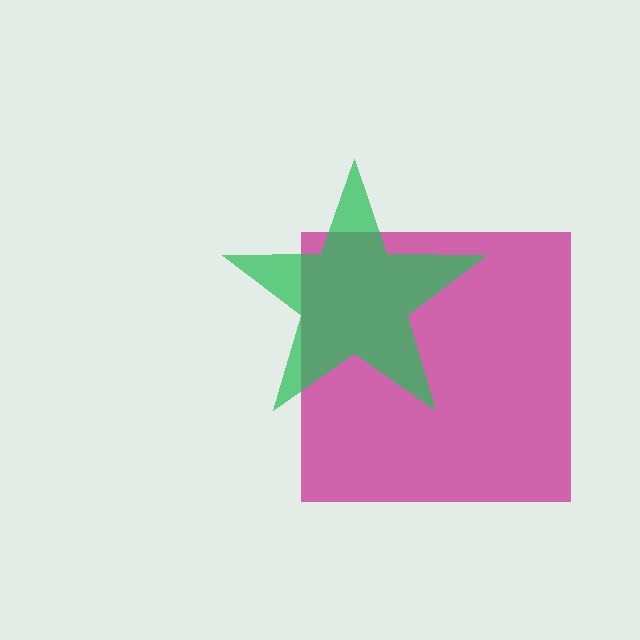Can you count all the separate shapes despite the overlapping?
Yes, there are 2 separate shapes.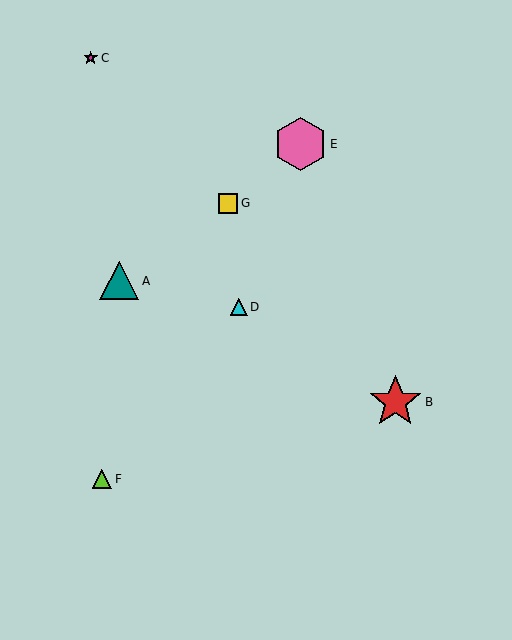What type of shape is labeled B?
Shape B is a red star.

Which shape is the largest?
The pink hexagon (labeled E) is the largest.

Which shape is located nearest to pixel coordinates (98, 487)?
The lime triangle (labeled F) at (102, 479) is nearest to that location.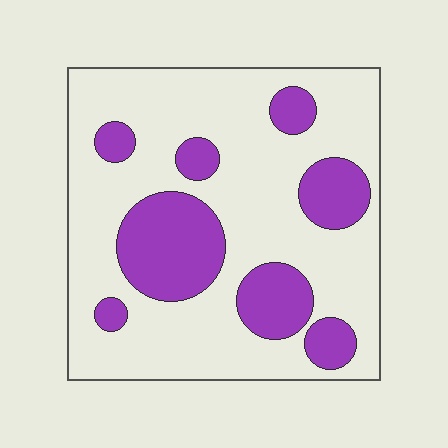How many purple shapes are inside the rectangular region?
8.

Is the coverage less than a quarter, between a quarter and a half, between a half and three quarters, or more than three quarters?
Between a quarter and a half.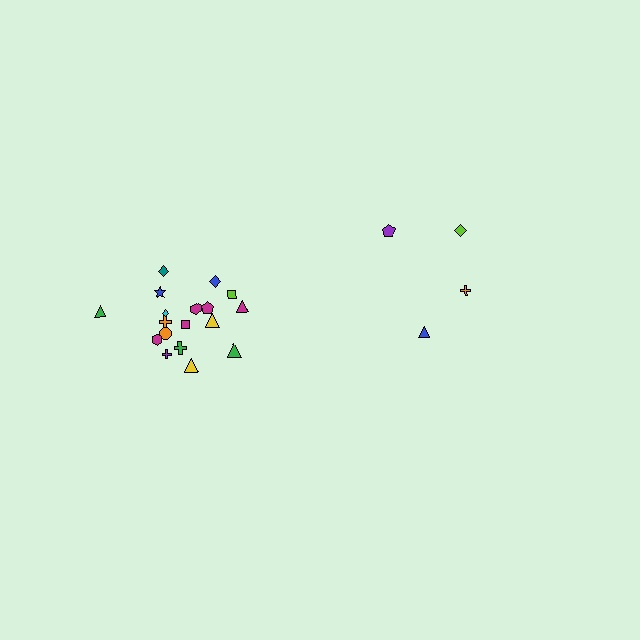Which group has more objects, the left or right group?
The left group.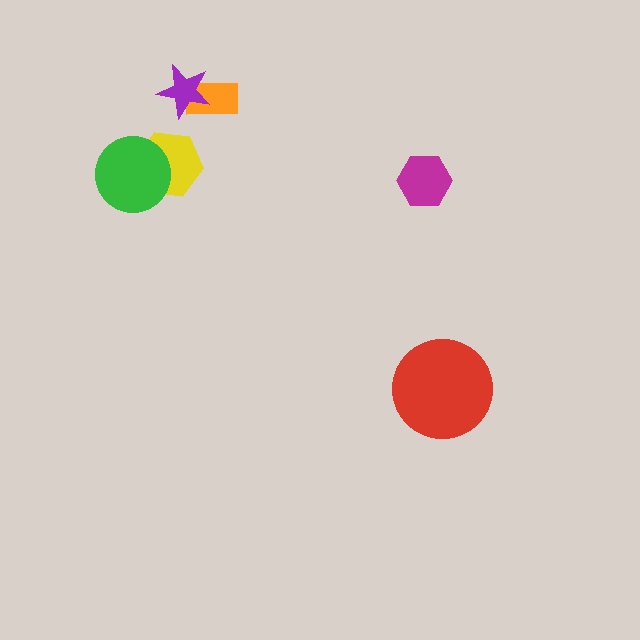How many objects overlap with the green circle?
1 object overlaps with the green circle.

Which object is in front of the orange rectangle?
The purple star is in front of the orange rectangle.